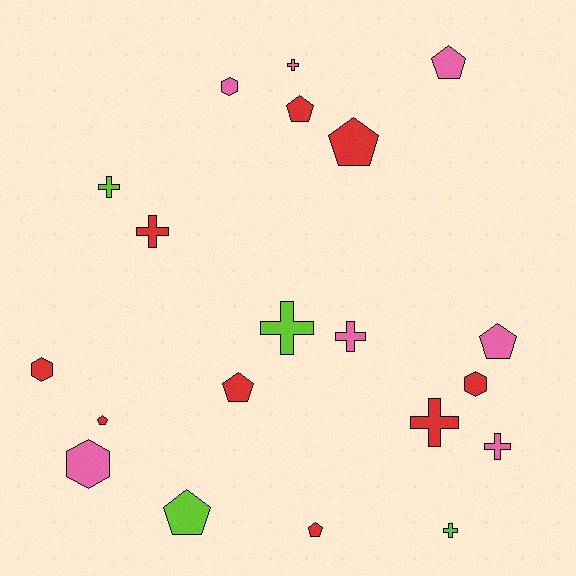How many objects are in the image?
There are 20 objects.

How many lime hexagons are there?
There are no lime hexagons.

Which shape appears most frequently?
Cross, with 8 objects.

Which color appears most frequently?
Red, with 9 objects.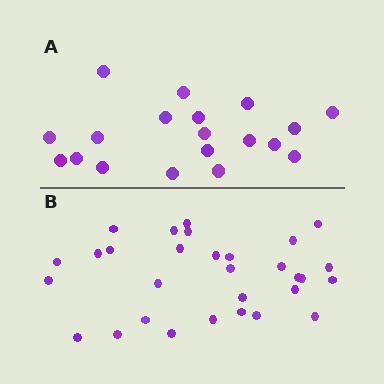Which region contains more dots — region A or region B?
Region B (the bottom region) has more dots.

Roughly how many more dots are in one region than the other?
Region B has roughly 12 or so more dots than region A.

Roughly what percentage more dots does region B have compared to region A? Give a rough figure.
About 60% more.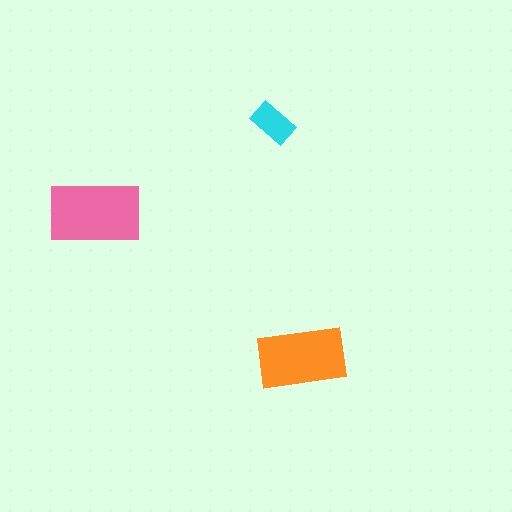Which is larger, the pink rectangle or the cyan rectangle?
The pink one.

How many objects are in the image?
There are 3 objects in the image.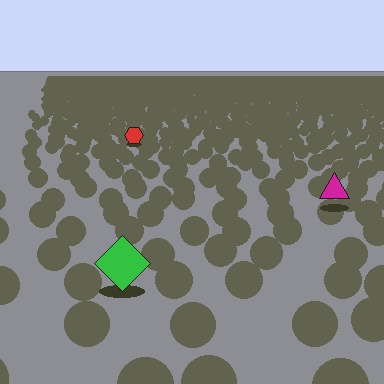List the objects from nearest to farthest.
From nearest to farthest: the green diamond, the magenta triangle, the red hexagon.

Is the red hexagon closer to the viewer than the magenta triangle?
No. The magenta triangle is closer — you can tell from the texture gradient: the ground texture is coarser near it.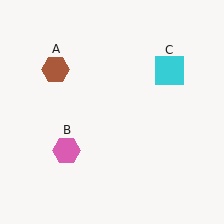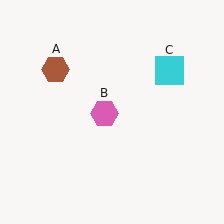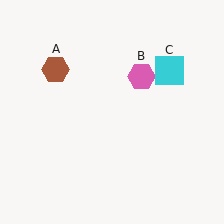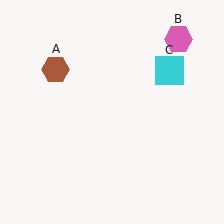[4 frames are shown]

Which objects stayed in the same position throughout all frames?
Brown hexagon (object A) and cyan square (object C) remained stationary.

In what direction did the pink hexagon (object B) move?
The pink hexagon (object B) moved up and to the right.